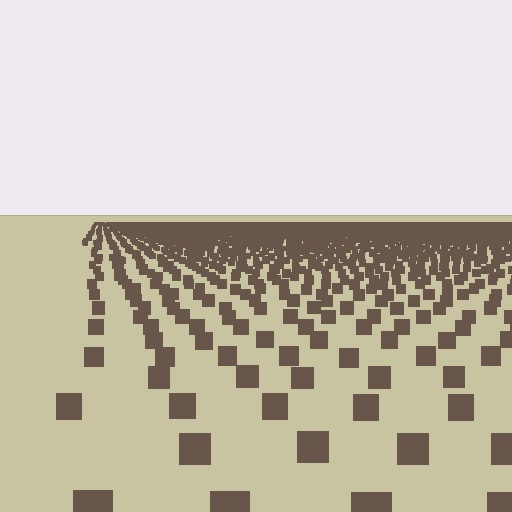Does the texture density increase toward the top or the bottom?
Density increases toward the top.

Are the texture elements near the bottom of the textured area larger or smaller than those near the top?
Larger. Near the bottom, elements are closer to the viewer and appear at a bigger on-screen size.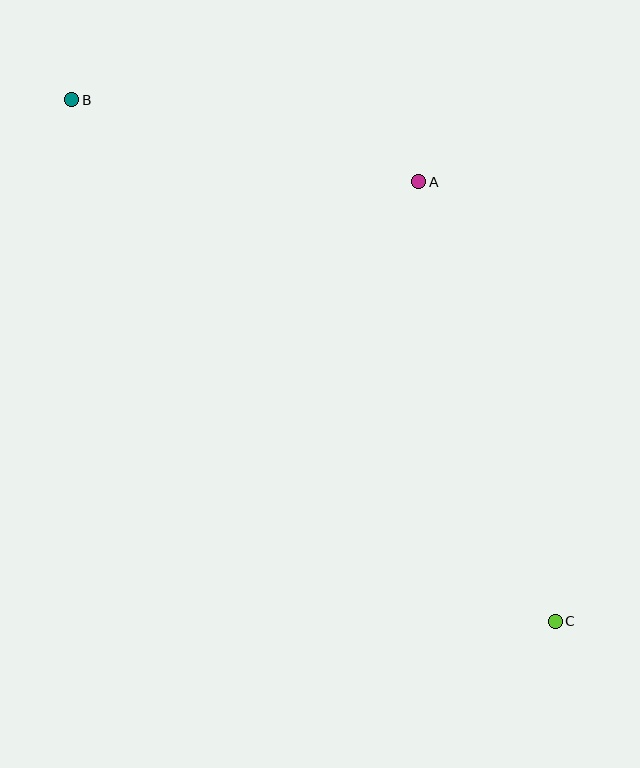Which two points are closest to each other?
Points A and B are closest to each other.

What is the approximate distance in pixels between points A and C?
The distance between A and C is approximately 460 pixels.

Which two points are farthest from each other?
Points B and C are farthest from each other.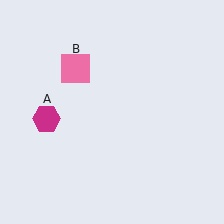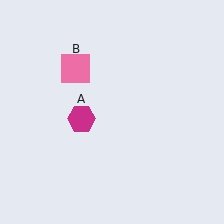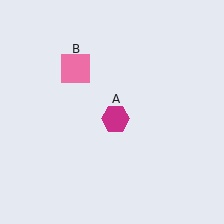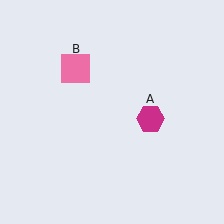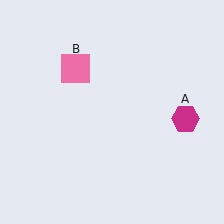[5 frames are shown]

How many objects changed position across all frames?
1 object changed position: magenta hexagon (object A).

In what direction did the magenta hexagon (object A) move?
The magenta hexagon (object A) moved right.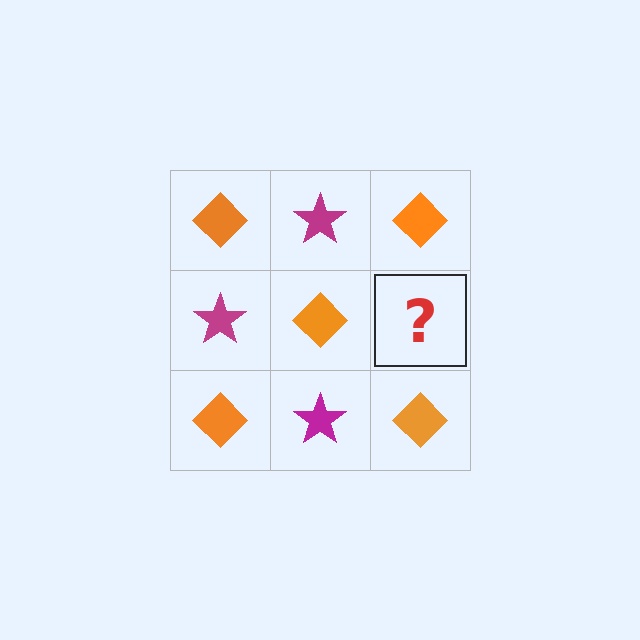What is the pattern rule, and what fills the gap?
The rule is that it alternates orange diamond and magenta star in a checkerboard pattern. The gap should be filled with a magenta star.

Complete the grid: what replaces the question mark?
The question mark should be replaced with a magenta star.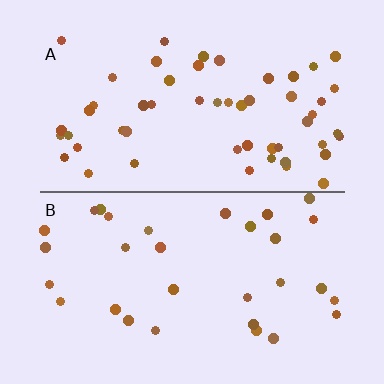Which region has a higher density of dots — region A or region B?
A (the top).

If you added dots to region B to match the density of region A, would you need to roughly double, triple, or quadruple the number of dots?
Approximately double.